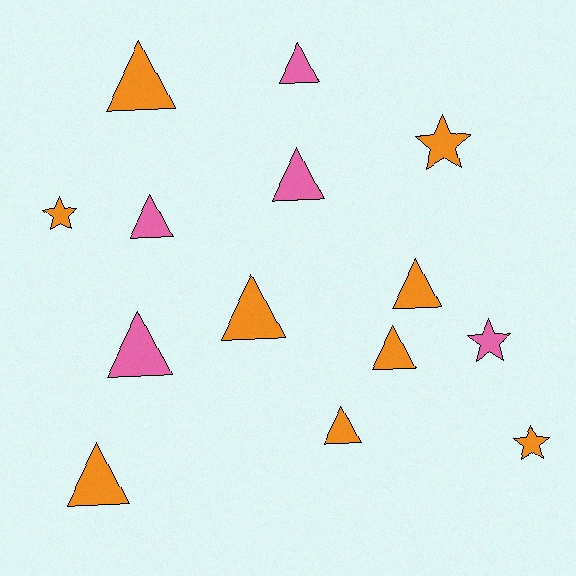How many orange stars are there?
There are 3 orange stars.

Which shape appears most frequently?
Triangle, with 10 objects.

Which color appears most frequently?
Orange, with 9 objects.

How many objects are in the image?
There are 14 objects.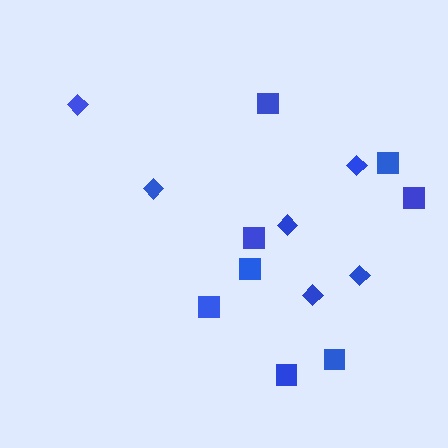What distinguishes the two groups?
There are 2 groups: one group of diamonds (6) and one group of squares (8).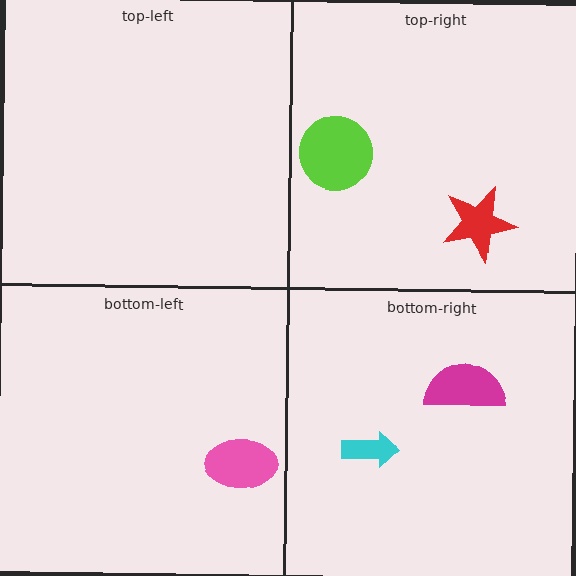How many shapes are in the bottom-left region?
1.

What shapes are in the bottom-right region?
The magenta semicircle, the cyan arrow.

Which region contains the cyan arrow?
The bottom-right region.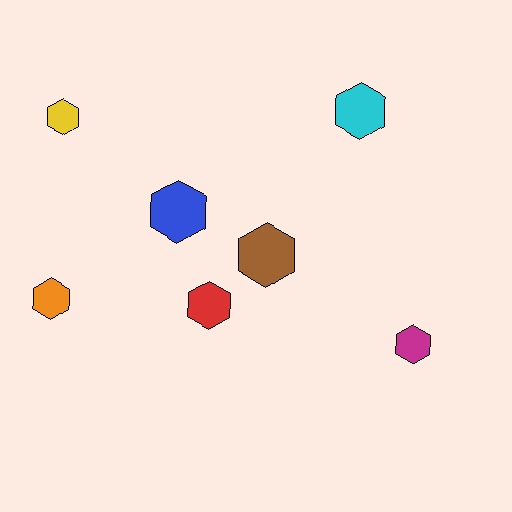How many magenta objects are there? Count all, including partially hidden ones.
There is 1 magenta object.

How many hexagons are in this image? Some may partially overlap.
There are 7 hexagons.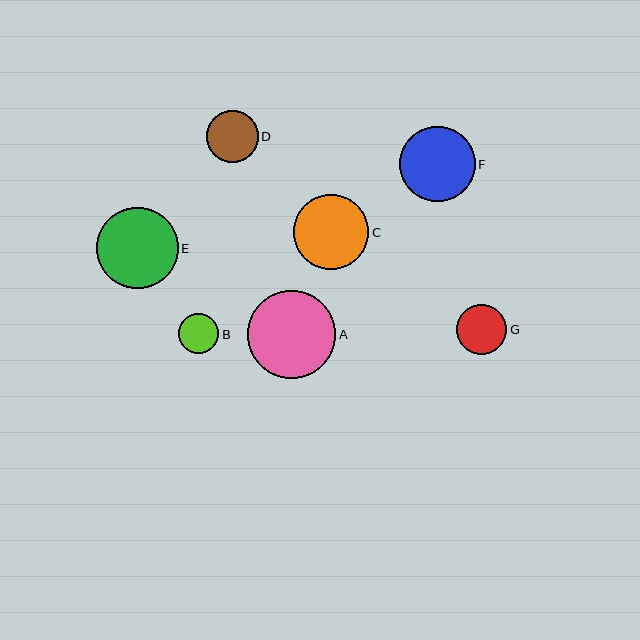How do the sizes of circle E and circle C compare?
Circle E and circle C are approximately the same size.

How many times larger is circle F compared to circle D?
Circle F is approximately 1.5 times the size of circle D.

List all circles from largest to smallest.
From largest to smallest: A, E, F, C, D, G, B.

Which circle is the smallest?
Circle B is the smallest with a size of approximately 40 pixels.